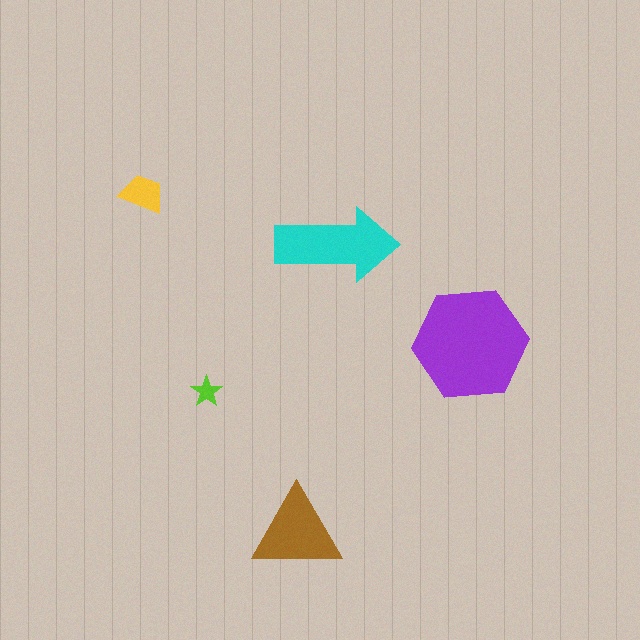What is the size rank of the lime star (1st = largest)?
5th.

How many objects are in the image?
There are 5 objects in the image.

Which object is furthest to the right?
The purple hexagon is rightmost.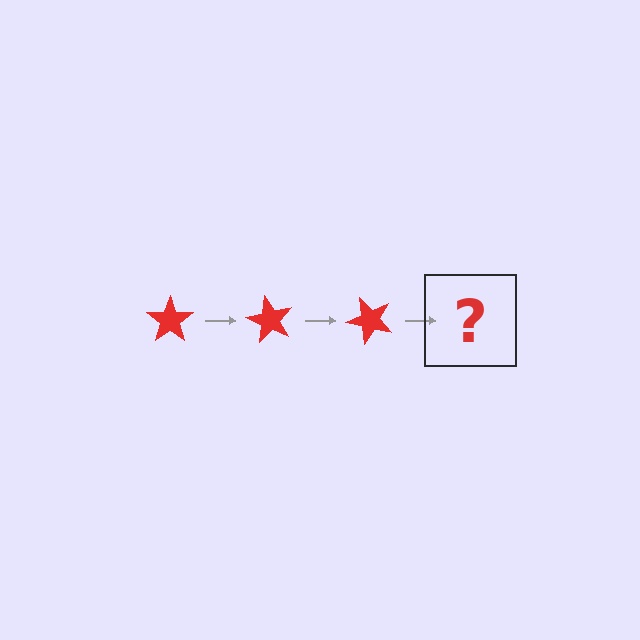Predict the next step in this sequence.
The next step is a red star rotated 180 degrees.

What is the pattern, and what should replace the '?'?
The pattern is that the star rotates 60 degrees each step. The '?' should be a red star rotated 180 degrees.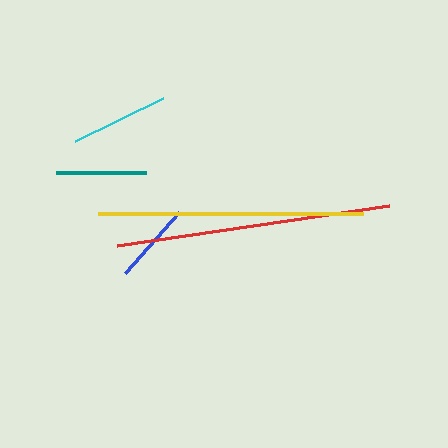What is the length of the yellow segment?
The yellow segment is approximately 266 pixels long.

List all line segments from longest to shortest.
From longest to shortest: red, yellow, cyan, teal, blue.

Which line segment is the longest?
The red line is the longest at approximately 274 pixels.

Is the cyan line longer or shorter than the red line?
The red line is longer than the cyan line.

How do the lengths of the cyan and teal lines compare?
The cyan and teal lines are approximately the same length.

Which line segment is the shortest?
The blue line is the shortest at approximately 81 pixels.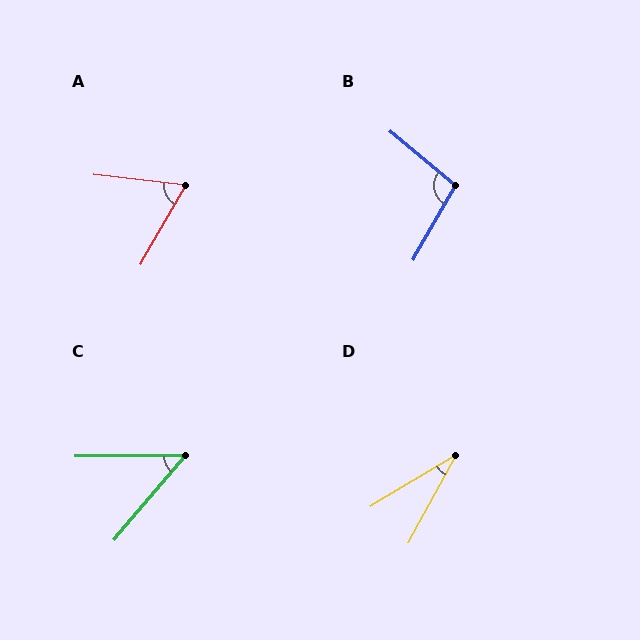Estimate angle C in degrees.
Approximately 50 degrees.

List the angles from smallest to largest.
D (31°), C (50°), A (66°), B (100°).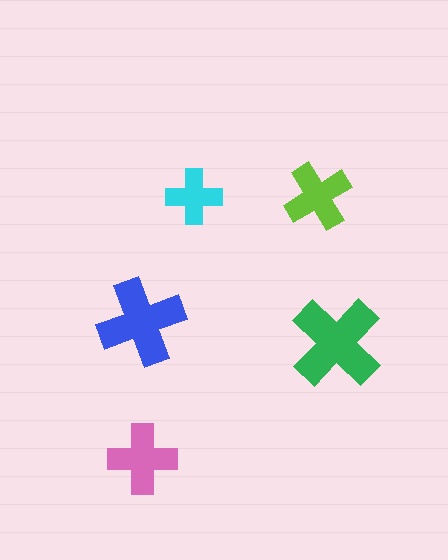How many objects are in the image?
There are 5 objects in the image.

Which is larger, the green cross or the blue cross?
The green one.